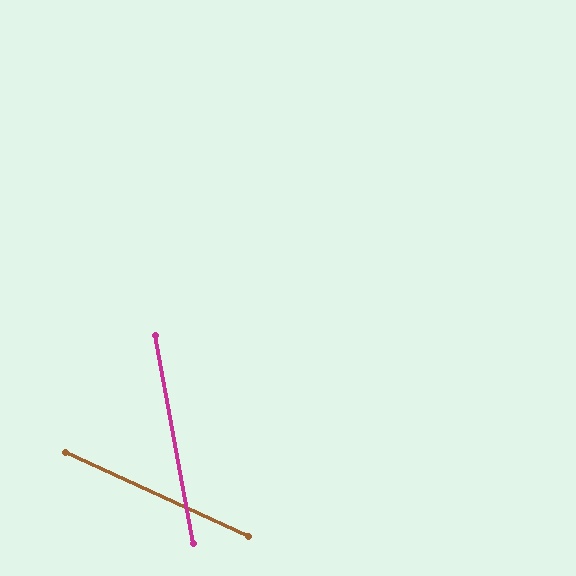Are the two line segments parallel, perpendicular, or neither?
Neither parallel nor perpendicular — they differ by about 55°.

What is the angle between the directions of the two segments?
Approximately 55 degrees.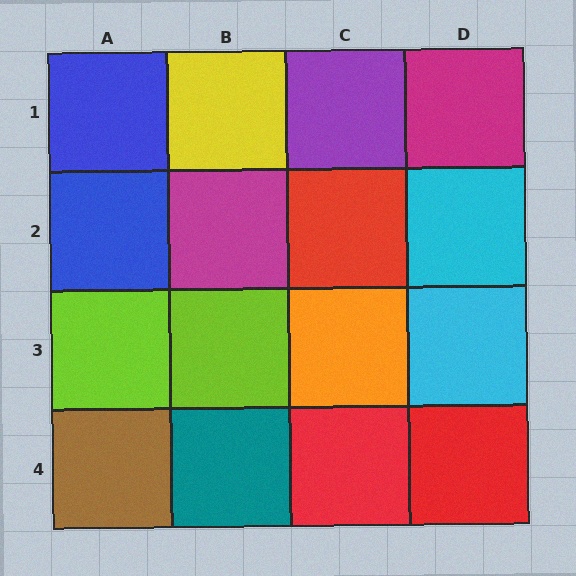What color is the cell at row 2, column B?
Magenta.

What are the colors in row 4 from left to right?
Brown, teal, red, red.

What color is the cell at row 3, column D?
Cyan.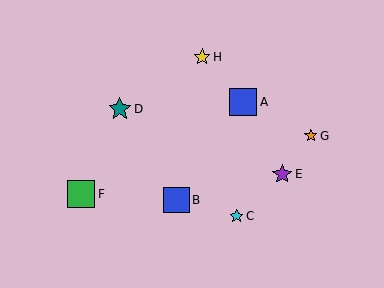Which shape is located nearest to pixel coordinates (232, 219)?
The cyan star (labeled C) at (237, 216) is nearest to that location.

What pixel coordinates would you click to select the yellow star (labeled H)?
Click at (202, 57) to select the yellow star H.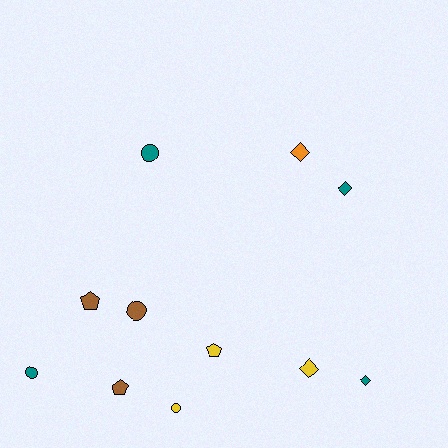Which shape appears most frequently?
Circle, with 4 objects.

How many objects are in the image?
There are 11 objects.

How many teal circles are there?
There are 2 teal circles.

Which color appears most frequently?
Teal, with 4 objects.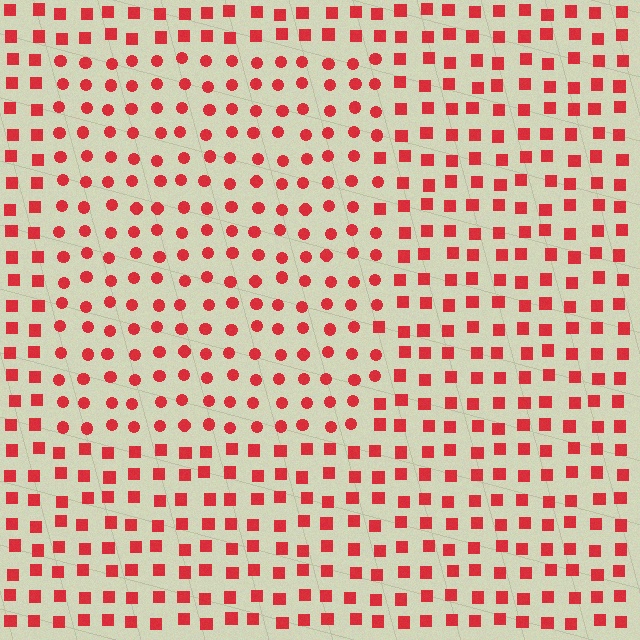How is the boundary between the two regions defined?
The boundary is defined by a change in element shape: circles inside vs. squares outside. All elements share the same color and spacing.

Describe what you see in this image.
The image is filled with small red elements arranged in a uniform grid. A rectangle-shaped region contains circles, while the surrounding area contains squares. The boundary is defined purely by the change in element shape.